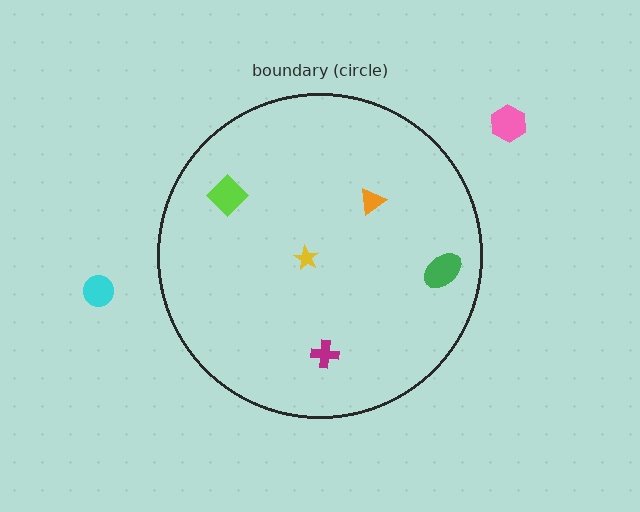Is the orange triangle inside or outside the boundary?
Inside.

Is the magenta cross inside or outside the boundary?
Inside.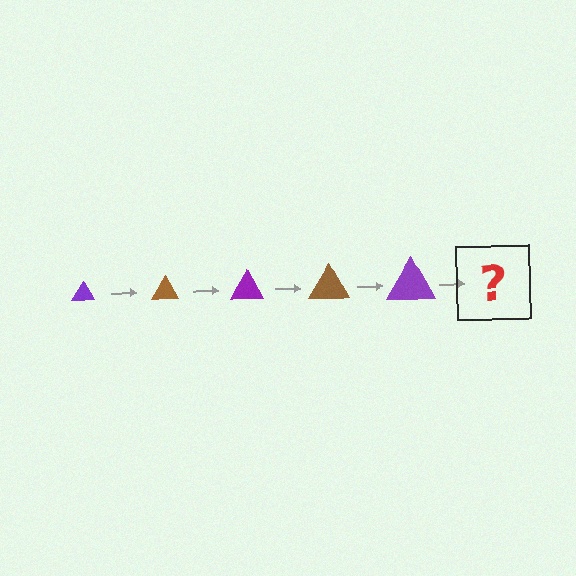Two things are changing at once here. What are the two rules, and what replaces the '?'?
The two rules are that the triangle grows larger each step and the color cycles through purple and brown. The '?' should be a brown triangle, larger than the previous one.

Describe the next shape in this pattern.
It should be a brown triangle, larger than the previous one.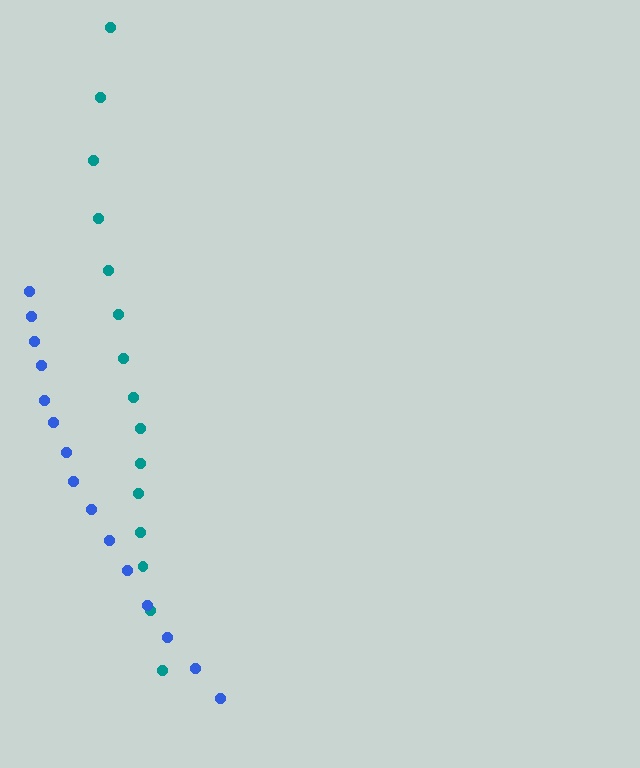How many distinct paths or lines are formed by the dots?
There are 2 distinct paths.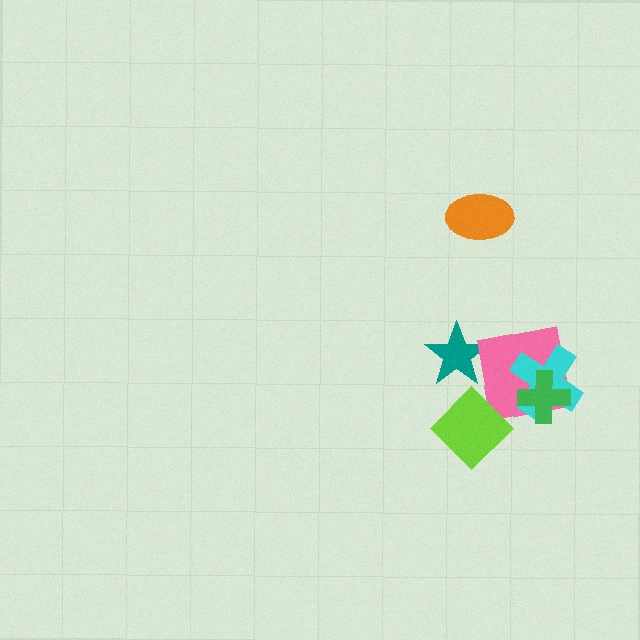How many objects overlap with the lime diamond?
0 objects overlap with the lime diamond.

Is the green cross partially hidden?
No, no other shape covers it.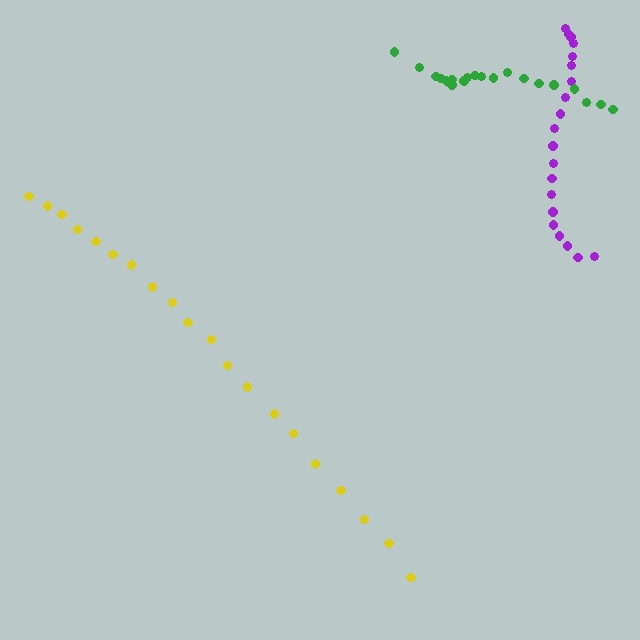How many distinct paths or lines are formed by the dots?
There are 3 distinct paths.